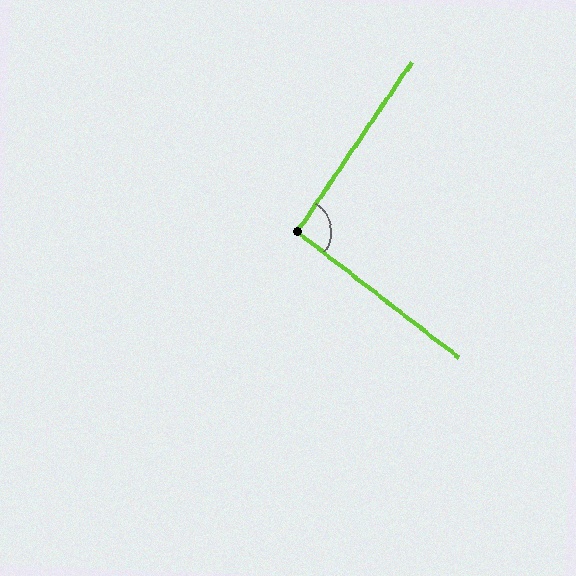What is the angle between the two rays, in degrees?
Approximately 94 degrees.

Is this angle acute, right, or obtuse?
It is approximately a right angle.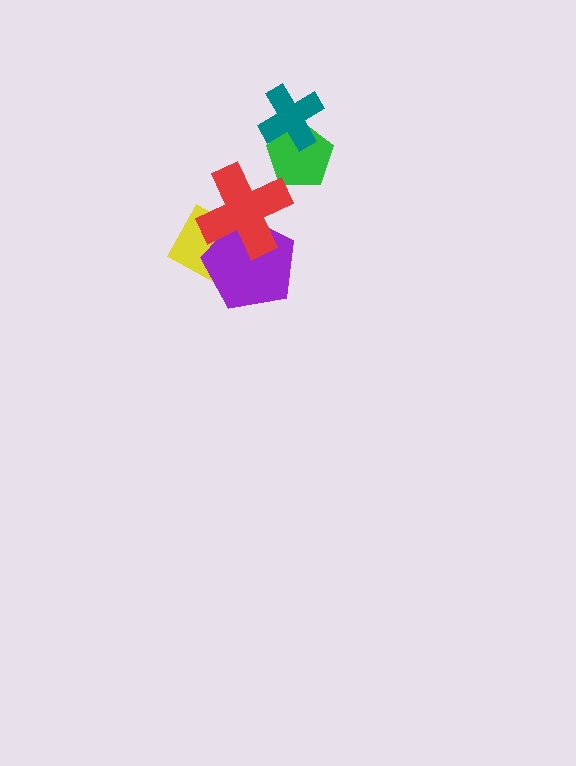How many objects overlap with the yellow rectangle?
2 objects overlap with the yellow rectangle.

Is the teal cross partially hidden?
No, no other shape covers it.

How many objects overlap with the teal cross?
1 object overlaps with the teal cross.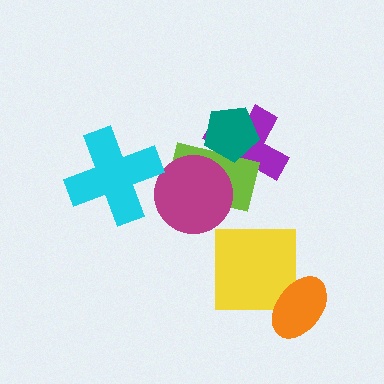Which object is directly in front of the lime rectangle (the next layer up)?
The magenta circle is directly in front of the lime rectangle.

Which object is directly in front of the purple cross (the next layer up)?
The lime rectangle is directly in front of the purple cross.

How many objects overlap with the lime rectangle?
3 objects overlap with the lime rectangle.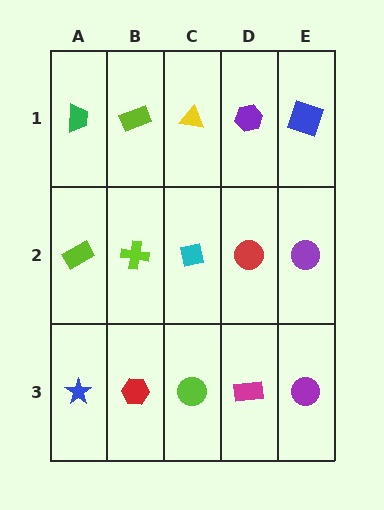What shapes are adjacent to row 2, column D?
A purple hexagon (row 1, column D), a magenta rectangle (row 3, column D), a cyan square (row 2, column C), a purple circle (row 2, column E).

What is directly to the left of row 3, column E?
A magenta rectangle.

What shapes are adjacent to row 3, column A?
A lime rectangle (row 2, column A), a red hexagon (row 3, column B).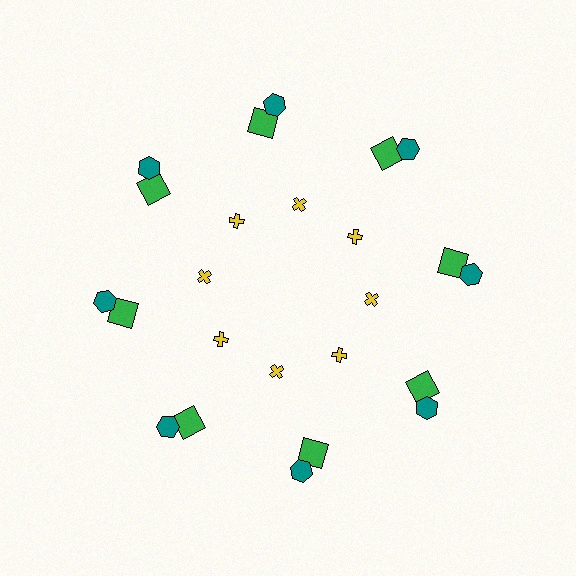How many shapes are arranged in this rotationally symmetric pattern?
There are 24 shapes, arranged in 8 groups of 3.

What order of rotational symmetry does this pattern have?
This pattern has 8-fold rotational symmetry.